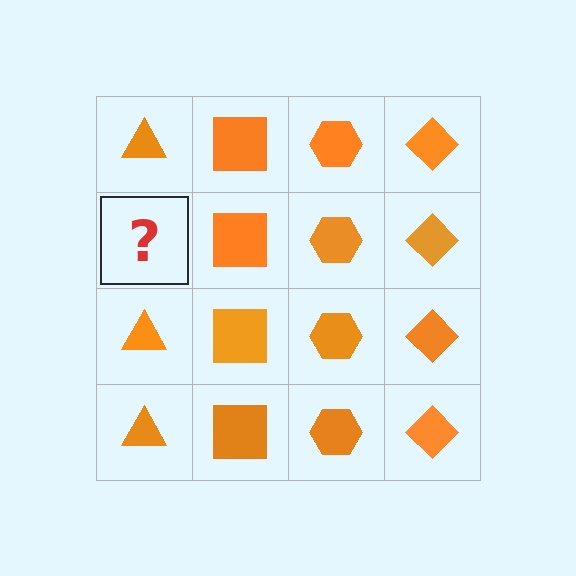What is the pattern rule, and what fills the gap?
The rule is that each column has a consistent shape. The gap should be filled with an orange triangle.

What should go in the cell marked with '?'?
The missing cell should contain an orange triangle.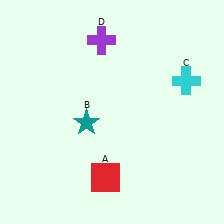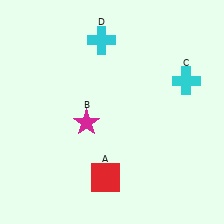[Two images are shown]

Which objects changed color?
B changed from teal to magenta. D changed from purple to cyan.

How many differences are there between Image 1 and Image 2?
There are 2 differences between the two images.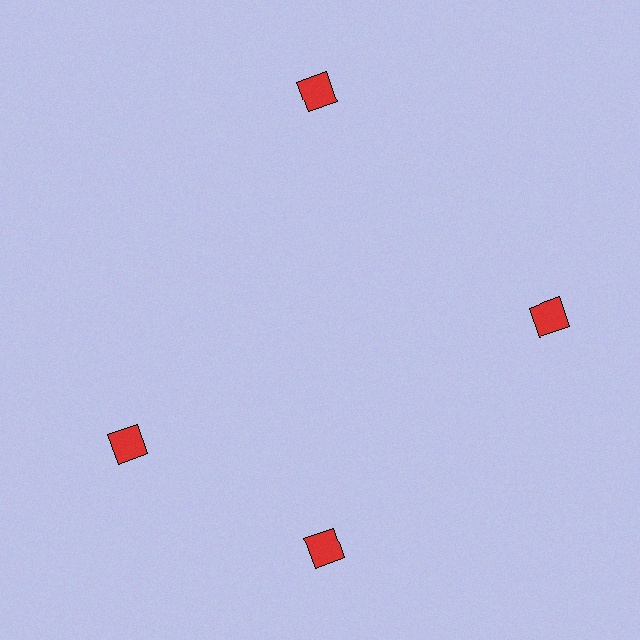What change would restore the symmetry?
The symmetry would be restored by rotating it back into even spacing with its neighbors so that all 4 squares sit at equal angles and equal distance from the center.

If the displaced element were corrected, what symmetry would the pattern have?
It would have 4-fold rotational symmetry — the pattern would map onto itself every 90 degrees.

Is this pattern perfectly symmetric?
No. The 4 red squares are arranged in a ring, but one element near the 9 o'clock position is rotated out of alignment along the ring, breaking the 4-fold rotational symmetry.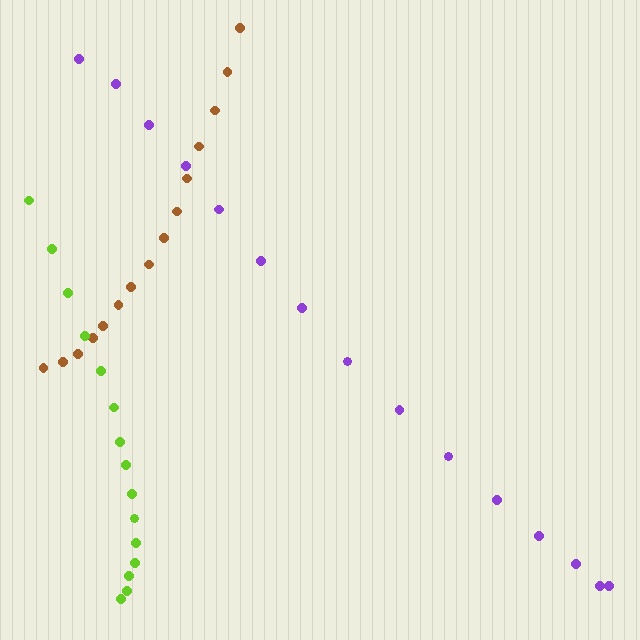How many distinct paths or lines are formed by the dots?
There are 3 distinct paths.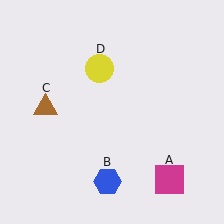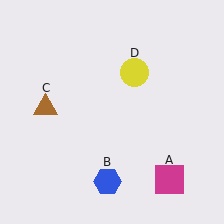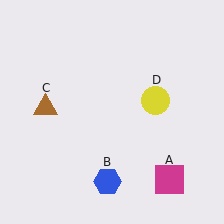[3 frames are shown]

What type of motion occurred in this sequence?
The yellow circle (object D) rotated clockwise around the center of the scene.